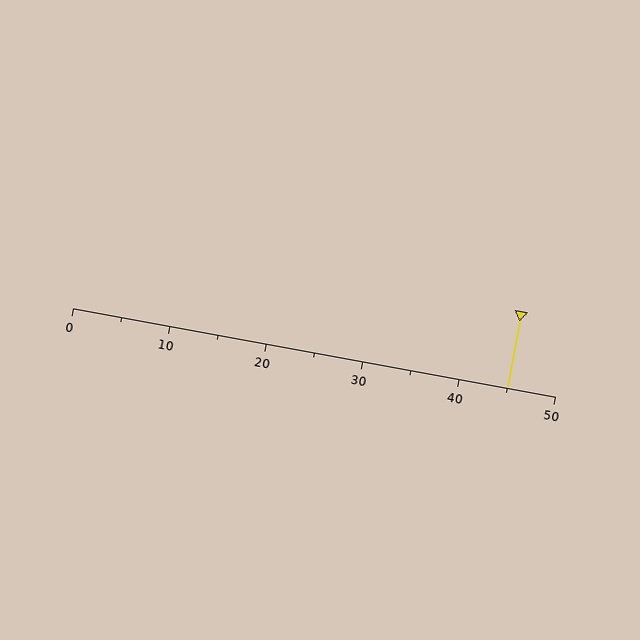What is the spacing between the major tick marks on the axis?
The major ticks are spaced 10 apart.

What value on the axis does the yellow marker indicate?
The marker indicates approximately 45.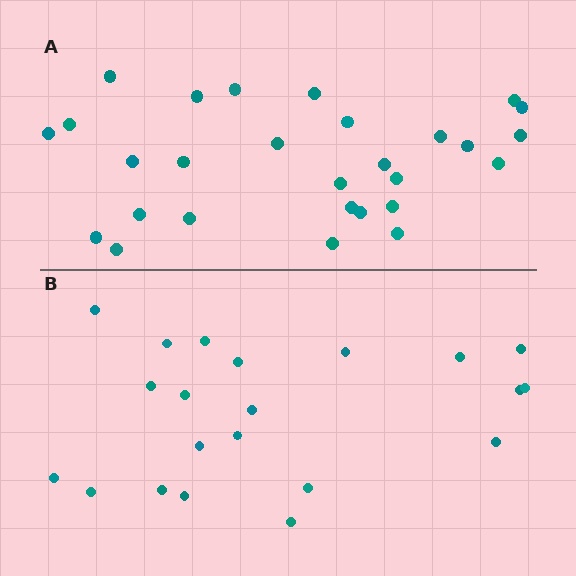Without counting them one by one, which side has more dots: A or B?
Region A (the top region) has more dots.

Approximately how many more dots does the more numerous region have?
Region A has roughly 8 or so more dots than region B.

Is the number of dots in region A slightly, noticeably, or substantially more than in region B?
Region A has noticeably more, but not dramatically so. The ratio is roughly 1.3 to 1.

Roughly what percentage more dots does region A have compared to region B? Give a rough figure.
About 35% more.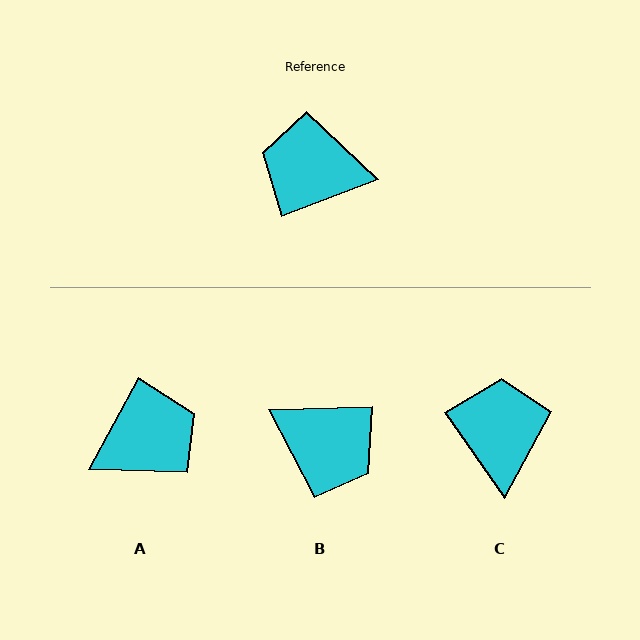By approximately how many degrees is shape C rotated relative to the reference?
Approximately 76 degrees clockwise.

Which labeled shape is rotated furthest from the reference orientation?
B, about 161 degrees away.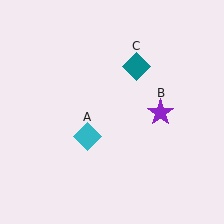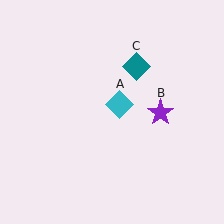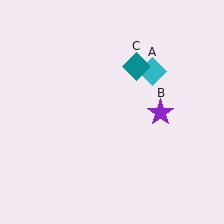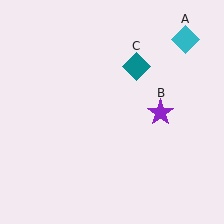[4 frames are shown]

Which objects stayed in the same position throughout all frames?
Purple star (object B) and teal diamond (object C) remained stationary.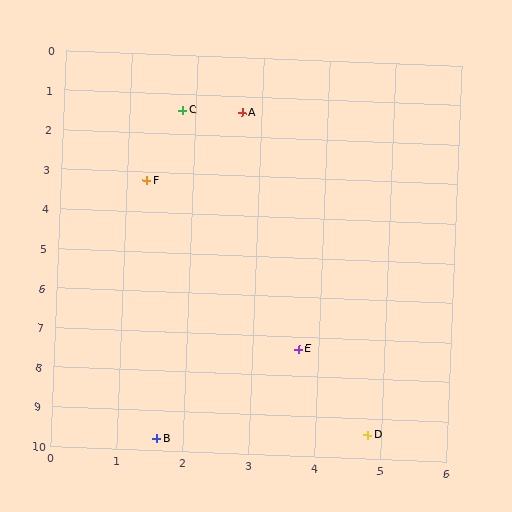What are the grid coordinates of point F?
Point F is at approximately (1.3, 3.2).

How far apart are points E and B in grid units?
Points E and B are about 3.2 grid units apart.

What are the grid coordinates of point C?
Point C is at approximately (1.8, 1.4).